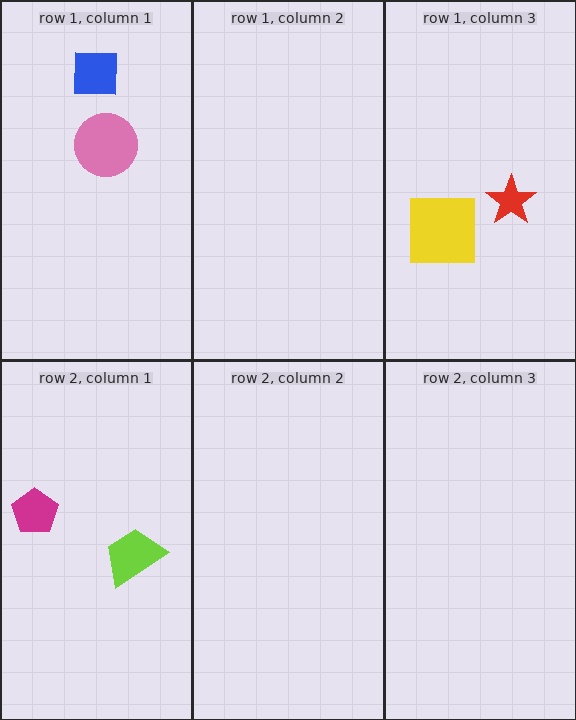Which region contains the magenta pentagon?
The row 2, column 1 region.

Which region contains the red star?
The row 1, column 3 region.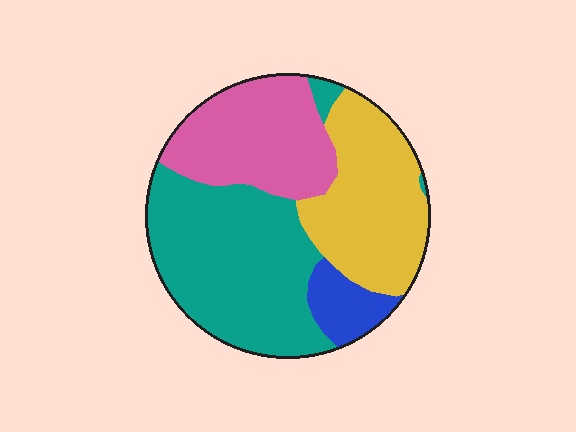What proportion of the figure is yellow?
Yellow takes up about one quarter (1/4) of the figure.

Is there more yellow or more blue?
Yellow.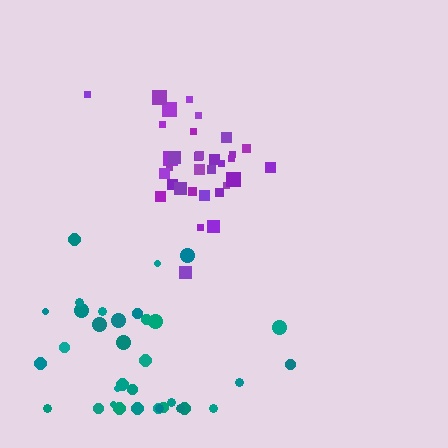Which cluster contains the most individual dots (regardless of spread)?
Teal (34).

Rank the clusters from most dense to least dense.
purple, teal.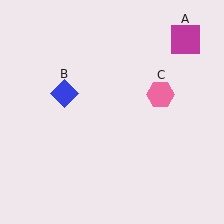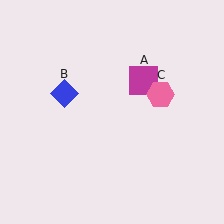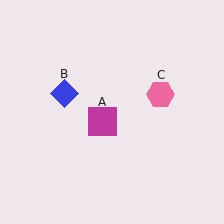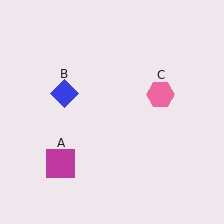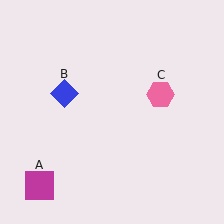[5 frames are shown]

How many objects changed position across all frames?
1 object changed position: magenta square (object A).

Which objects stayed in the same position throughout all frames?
Blue diamond (object B) and pink hexagon (object C) remained stationary.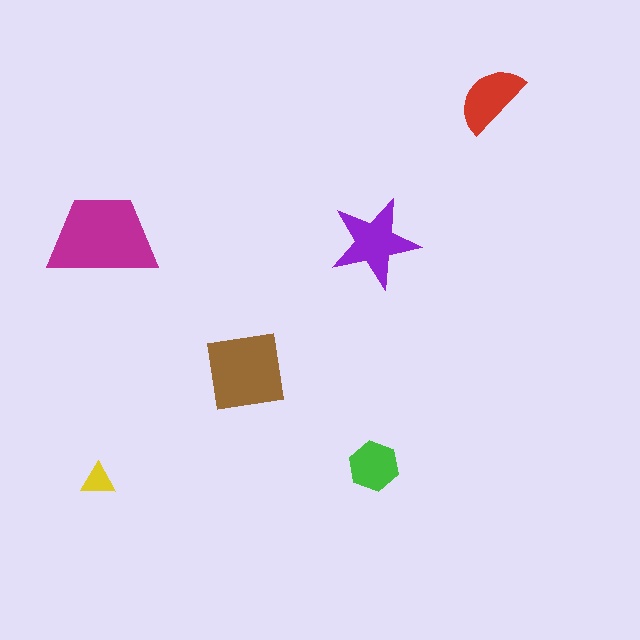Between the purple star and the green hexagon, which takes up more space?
The purple star.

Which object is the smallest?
The yellow triangle.